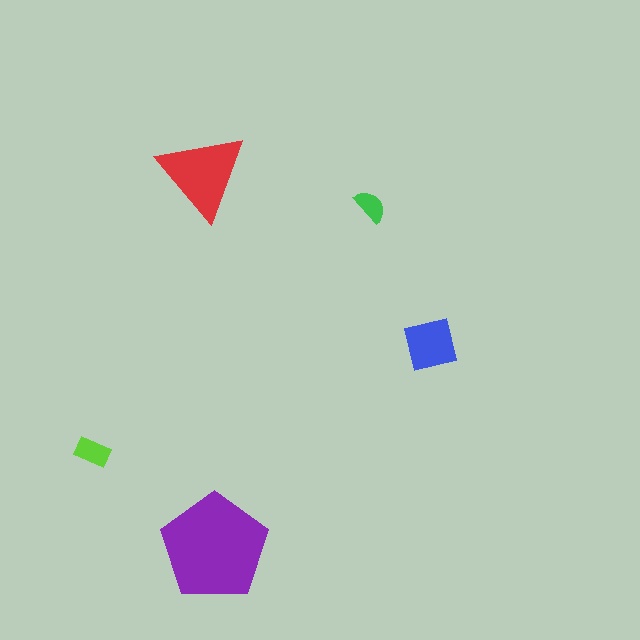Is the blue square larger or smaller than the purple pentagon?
Smaller.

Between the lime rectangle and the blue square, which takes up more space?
The blue square.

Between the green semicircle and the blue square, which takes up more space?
The blue square.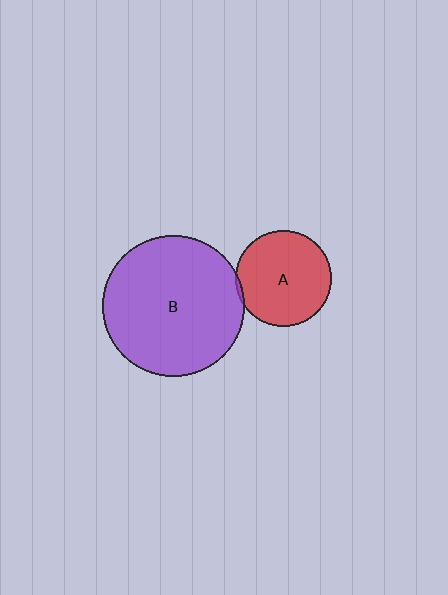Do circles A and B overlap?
Yes.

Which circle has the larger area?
Circle B (purple).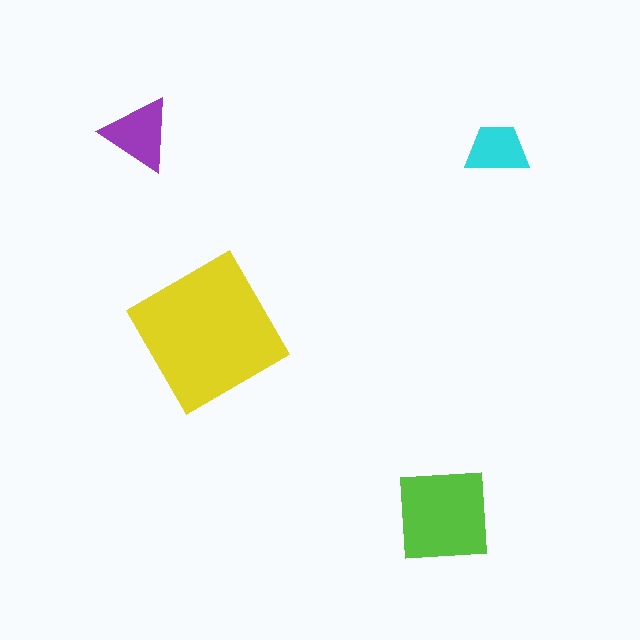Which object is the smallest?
The cyan trapezoid.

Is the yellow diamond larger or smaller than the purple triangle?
Larger.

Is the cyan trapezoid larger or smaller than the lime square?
Smaller.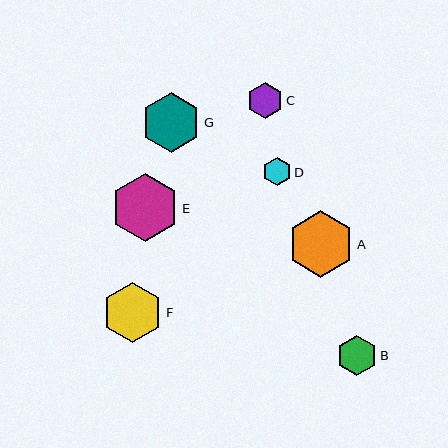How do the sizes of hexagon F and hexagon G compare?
Hexagon F and hexagon G are approximately the same size.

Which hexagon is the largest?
Hexagon E is the largest with a size of approximately 68 pixels.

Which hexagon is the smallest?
Hexagon D is the smallest with a size of approximately 28 pixels.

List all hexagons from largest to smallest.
From largest to smallest: E, A, F, G, B, C, D.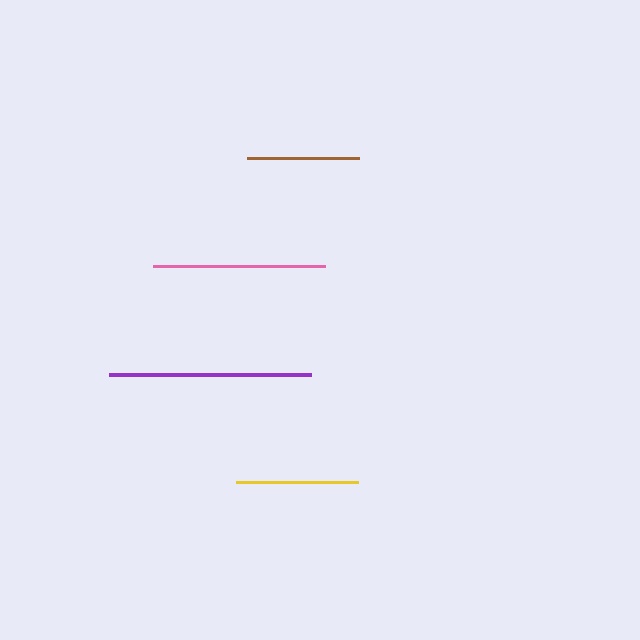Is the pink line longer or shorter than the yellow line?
The pink line is longer than the yellow line.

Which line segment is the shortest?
The brown line is the shortest at approximately 112 pixels.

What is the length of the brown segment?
The brown segment is approximately 112 pixels long.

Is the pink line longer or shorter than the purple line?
The purple line is longer than the pink line.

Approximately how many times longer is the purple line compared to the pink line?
The purple line is approximately 1.2 times the length of the pink line.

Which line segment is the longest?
The purple line is the longest at approximately 202 pixels.